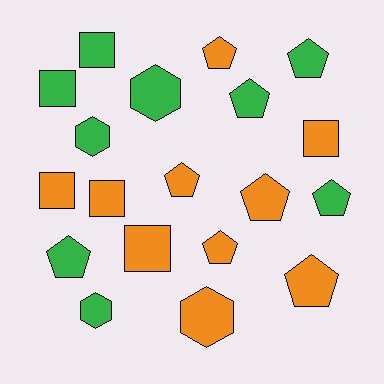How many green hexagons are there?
There are 3 green hexagons.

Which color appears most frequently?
Orange, with 10 objects.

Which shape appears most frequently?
Pentagon, with 9 objects.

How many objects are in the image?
There are 19 objects.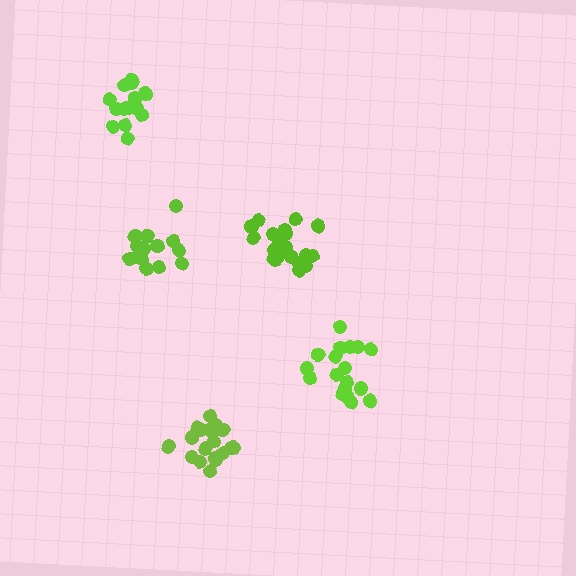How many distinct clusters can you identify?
There are 5 distinct clusters.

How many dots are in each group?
Group 1: 15 dots, Group 2: 18 dots, Group 3: 18 dots, Group 4: 15 dots, Group 5: 21 dots (87 total).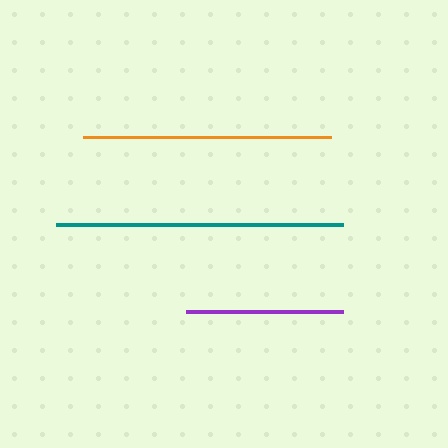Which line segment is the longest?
The teal line is the longest at approximately 287 pixels.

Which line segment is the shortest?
The purple line is the shortest at approximately 157 pixels.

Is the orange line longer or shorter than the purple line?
The orange line is longer than the purple line.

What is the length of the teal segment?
The teal segment is approximately 287 pixels long.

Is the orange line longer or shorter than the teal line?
The teal line is longer than the orange line.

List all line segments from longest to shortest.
From longest to shortest: teal, orange, purple.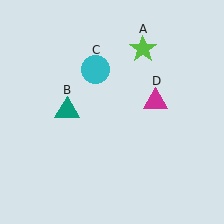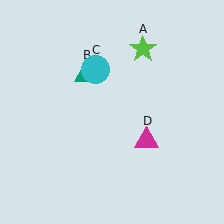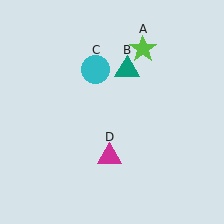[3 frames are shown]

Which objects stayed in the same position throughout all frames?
Lime star (object A) and cyan circle (object C) remained stationary.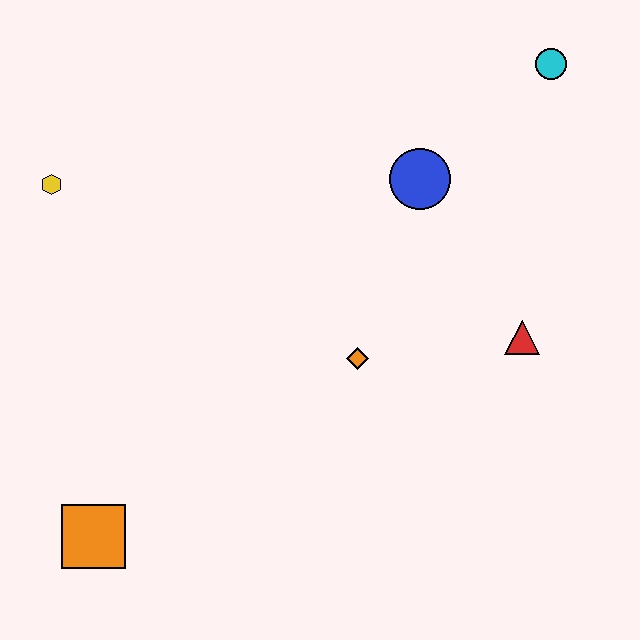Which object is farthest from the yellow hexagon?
The cyan circle is farthest from the yellow hexagon.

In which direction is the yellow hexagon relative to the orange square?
The yellow hexagon is above the orange square.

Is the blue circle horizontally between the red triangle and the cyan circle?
No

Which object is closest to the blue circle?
The cyan circle is closest to the blue circle.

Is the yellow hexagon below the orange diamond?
No